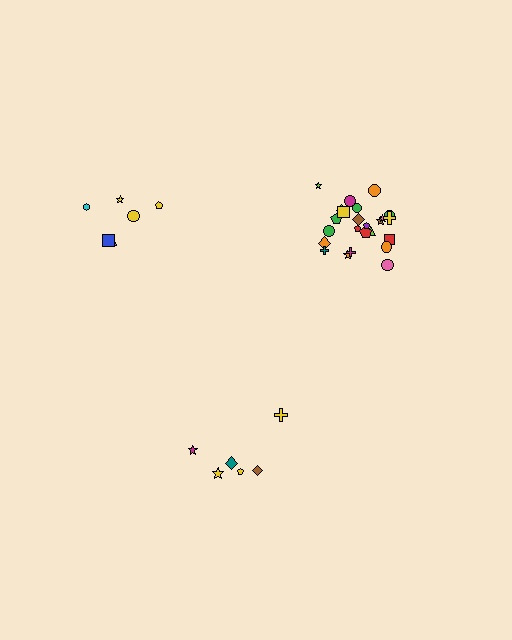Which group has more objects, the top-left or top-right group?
The top-right group.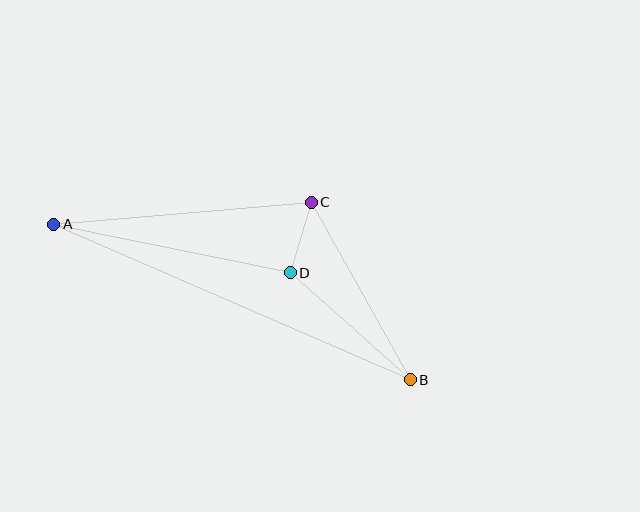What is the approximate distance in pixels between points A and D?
The distance between A and D is approximately 242 pixels.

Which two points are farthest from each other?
Points A and B are farthest from each other.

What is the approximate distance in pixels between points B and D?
The distance between B and D is approximately 161 pixels.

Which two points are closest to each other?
Points C and D are closest to each other.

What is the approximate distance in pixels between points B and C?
The distance between B and C is approximately 203 pixels.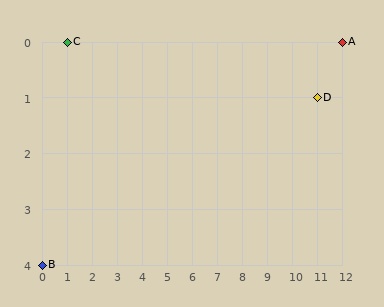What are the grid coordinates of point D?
Point D is at grid coordinates (11, 1).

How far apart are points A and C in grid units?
Points A and C are 11 columns apart.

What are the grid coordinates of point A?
Point A is at grid coordinates (12, 0).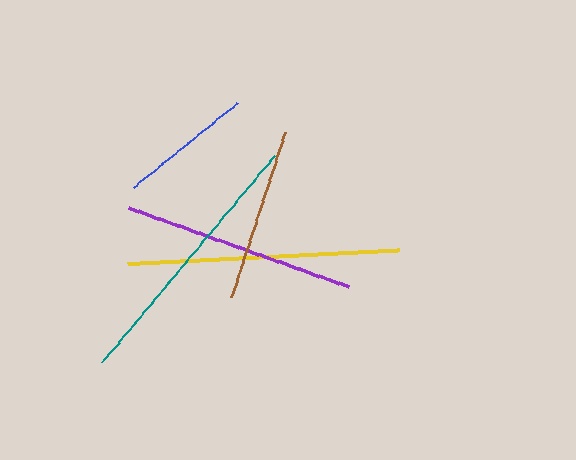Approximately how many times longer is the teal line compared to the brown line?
The teal line is approximately 1.6 times the length of the brown line.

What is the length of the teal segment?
The teal segment is approximately 269 pixels long.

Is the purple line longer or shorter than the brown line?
The purple line is longer than the brown line.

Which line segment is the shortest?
The blue line is the shortest at approximately 134 pixels.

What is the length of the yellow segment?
The yellow segment is approximately 272 pixels long.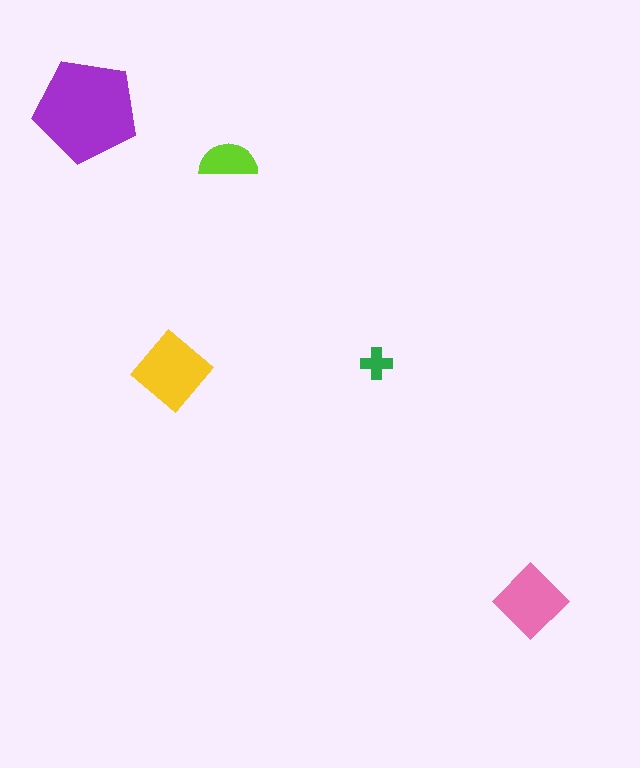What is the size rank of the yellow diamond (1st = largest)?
2nd.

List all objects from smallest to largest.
The green cross, the lime semicircle, the pink diamond, the yellow diamond, the purple pentagon.